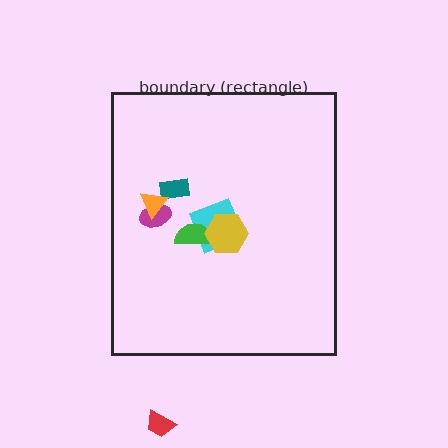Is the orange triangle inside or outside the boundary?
Inside.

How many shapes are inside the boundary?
6 inside, 1 outside.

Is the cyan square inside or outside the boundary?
Inside.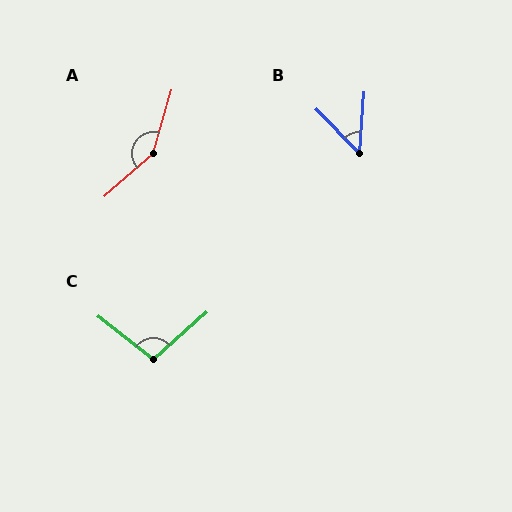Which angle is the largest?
A, at approximately 147 degrees.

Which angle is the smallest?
B, at approximately 49 degrees.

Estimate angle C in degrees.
Approximately 100 degrees.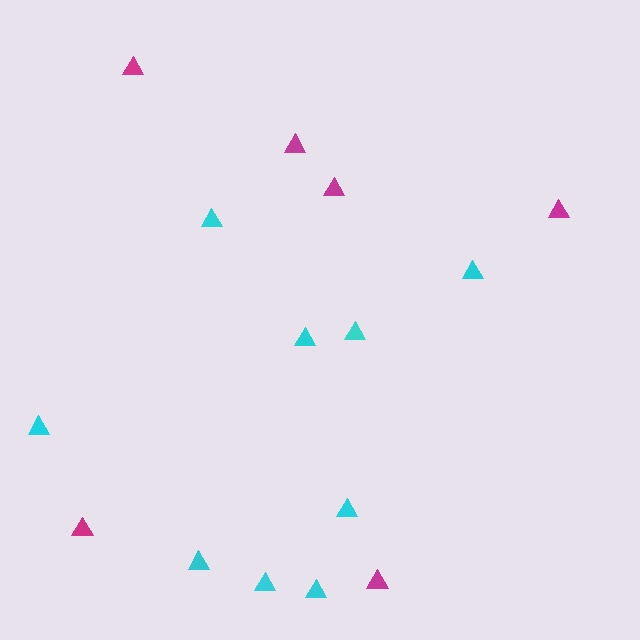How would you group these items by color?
There are 2 groups: one group of magenta triangles (6) and one group of cyan triangles (9).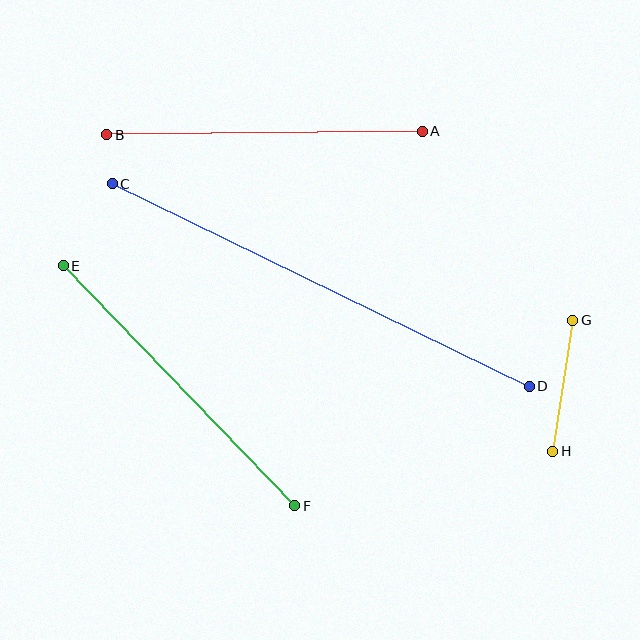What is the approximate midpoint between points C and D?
The midpoint is at approximately (321, 285) pixels.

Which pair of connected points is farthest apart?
Points C and D are farthest apart.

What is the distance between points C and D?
The distance is approximately 464 pixels.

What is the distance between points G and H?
The distance is approximately 133 pixels.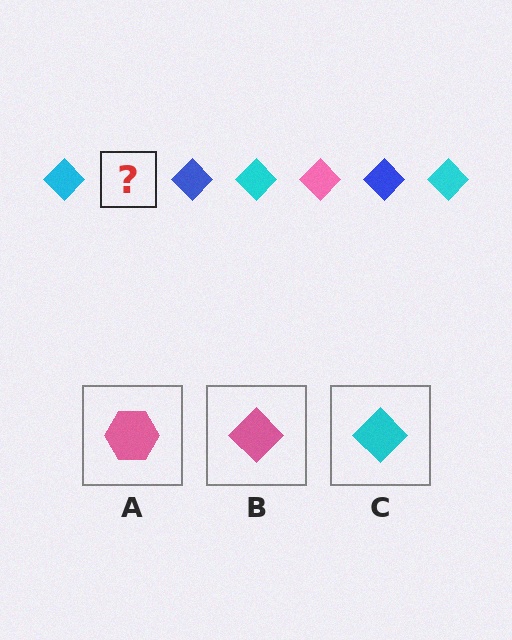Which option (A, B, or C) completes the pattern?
B.